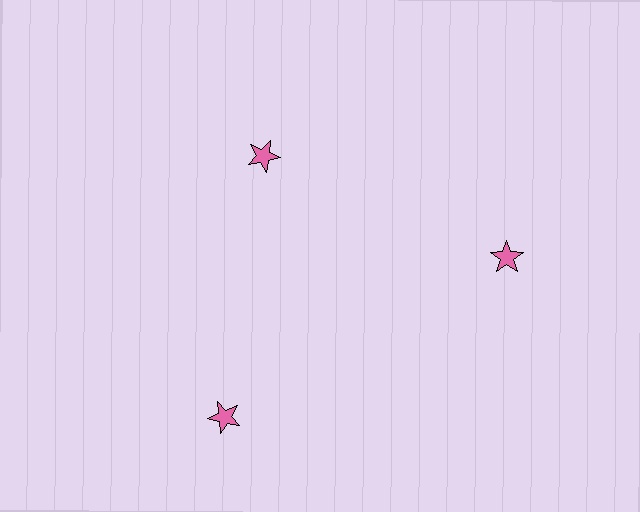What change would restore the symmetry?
The symmetry would be restored by moving it outward, back onto the ring so that all 3 stars sit at equal angles and equal distance from the center.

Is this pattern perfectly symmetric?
No. The 3 pink stars are arranged in a ring, but one element near the 11 o'clock position is pulled inward toward the center, breaking the 3-fold rotational symmetry.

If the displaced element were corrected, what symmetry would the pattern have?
It would have 3-fold rotational symmetry — the pattern would map onto itself every 120 degrees.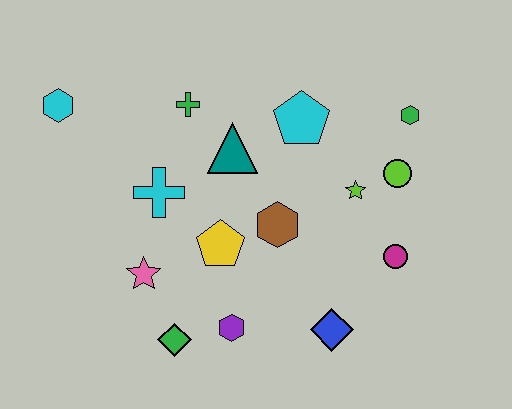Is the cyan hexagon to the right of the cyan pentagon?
No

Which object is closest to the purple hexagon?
The green diamond is closest to the purple hexagon.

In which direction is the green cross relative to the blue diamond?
The green cross is above the blue diamond.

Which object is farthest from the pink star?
The green hexagon is farthest from the pink star.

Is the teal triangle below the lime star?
No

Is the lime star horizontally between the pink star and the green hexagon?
Yes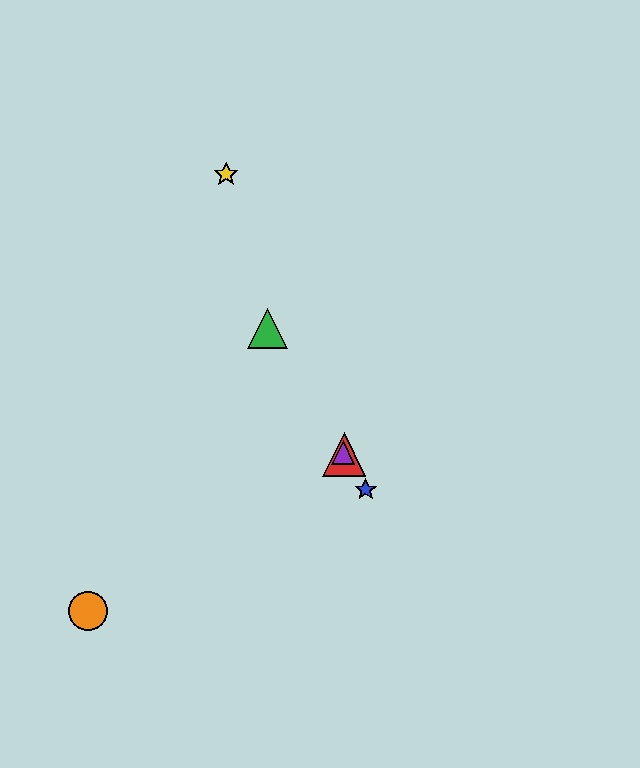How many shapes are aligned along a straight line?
4 shapes (the red triangle, the blue star, the green triangle, the purple triangle) are aligned along a straight line.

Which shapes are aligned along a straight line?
The red triangle, the blue star, the green triangle, the purple triangle are aligned along a straight line.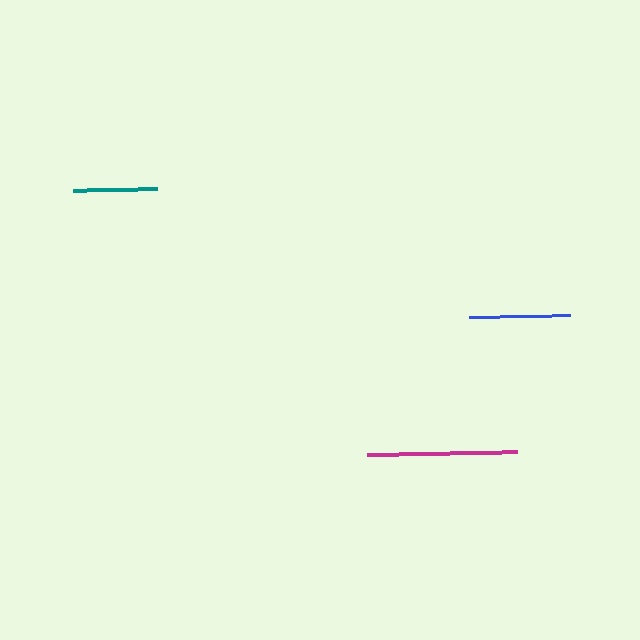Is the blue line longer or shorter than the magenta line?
The magenta line is longer than the blue line.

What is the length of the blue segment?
The blue segment is approximately 102 pixels long.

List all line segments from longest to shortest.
From longest to shortest: magenta, blue, teal.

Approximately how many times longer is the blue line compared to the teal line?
The blue line is approximately 1.2 times the length of the teal line.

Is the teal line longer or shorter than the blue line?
The blue line is longer than the teal line.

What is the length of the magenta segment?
The magenta segment is approximately 150 pixels long.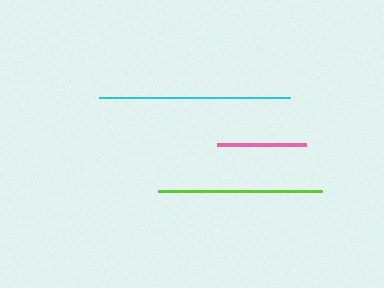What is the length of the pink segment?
The pink segment is approximately 89 pixels long.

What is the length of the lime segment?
The lime segment is approximately 164 pixels long.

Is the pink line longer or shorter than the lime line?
The lime line is longer than the pink line.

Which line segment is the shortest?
The pink line is the shortest at approximately 89 pixels.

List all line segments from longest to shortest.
From longest to shortest: cyan, lime, pink.